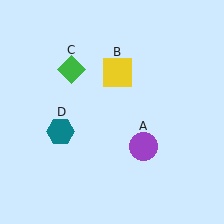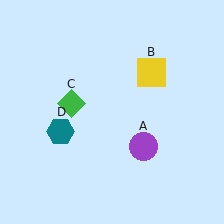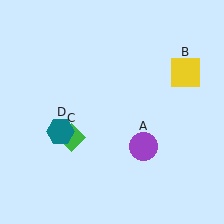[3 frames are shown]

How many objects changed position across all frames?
2 objects changed position: yellow square (object B), green diamond (object C).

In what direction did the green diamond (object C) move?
The green diamond (object C) moved down.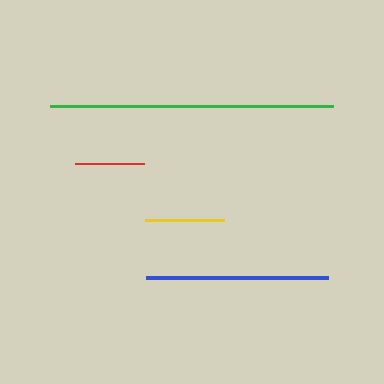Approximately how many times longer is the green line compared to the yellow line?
The green line is approximately 3.6 times the length of the yellow line.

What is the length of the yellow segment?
The yellow segment is approximately 79 pixels long.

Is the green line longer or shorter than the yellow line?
The green line is longer than the yellow line.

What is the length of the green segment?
The green segment is approximately 283 pixels long.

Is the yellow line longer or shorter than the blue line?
The blue line is longer than the yellow line.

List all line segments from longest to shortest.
From longest to shortest: green, blue, yellow, red.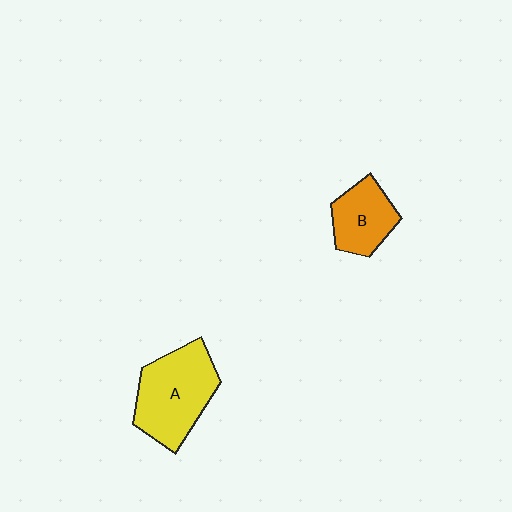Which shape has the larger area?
Shape A (yellow).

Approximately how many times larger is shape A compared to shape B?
Approximately 1.6 times.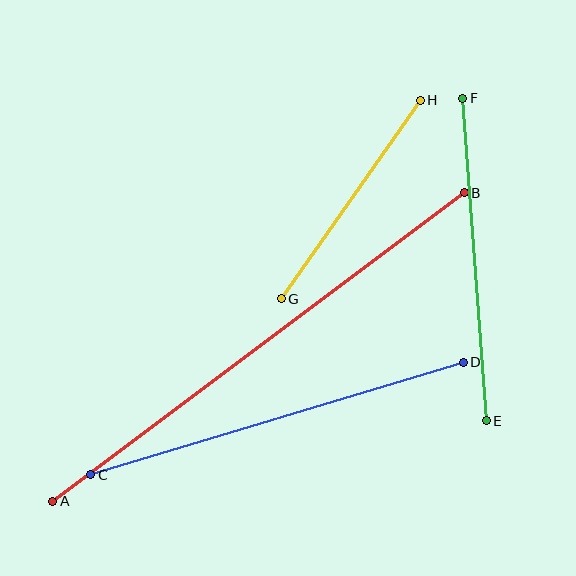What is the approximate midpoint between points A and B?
The midpoint is at approximately (258, 347) pixels.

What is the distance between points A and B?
The distance is approximately 514 pixels.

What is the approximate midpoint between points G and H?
The midpoint is at approximately (351, 200) pixels.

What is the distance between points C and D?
The distance is approximately 389 pixels.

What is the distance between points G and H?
The distance is approximately 243 pixels.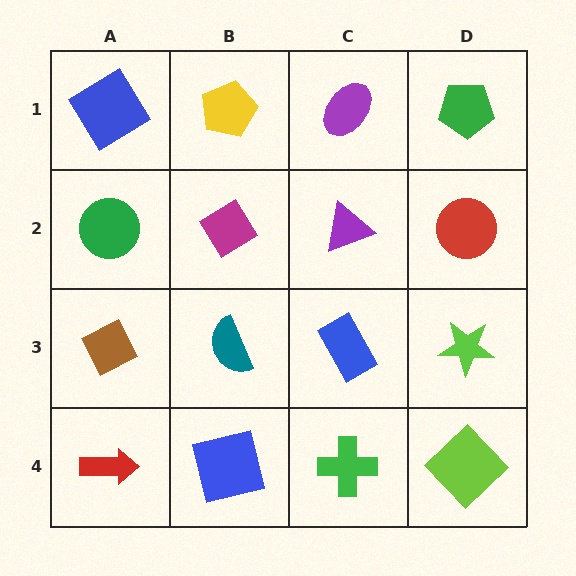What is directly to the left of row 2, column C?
A magenta diamond.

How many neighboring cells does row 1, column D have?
2.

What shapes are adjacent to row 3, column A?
A green circle (row 2, column A), a red arrow (row 4, column A), a teal semicircle (row 3, column B).